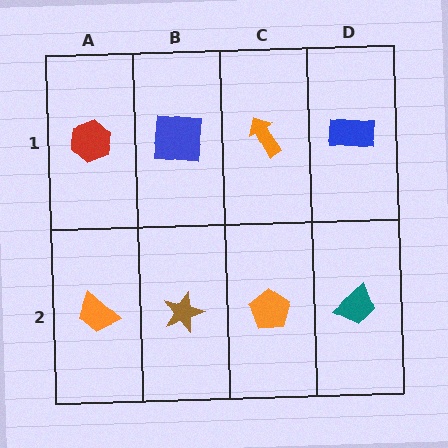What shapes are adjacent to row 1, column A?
An orange trapezoid (row 2, column A), a blue square (row 1, column B).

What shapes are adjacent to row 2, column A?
A red hexagon (row 1, column A), a brown star (row 2, column B).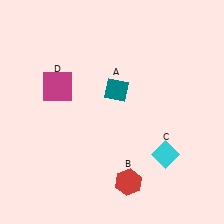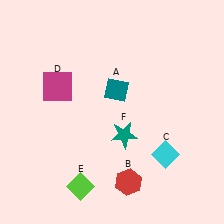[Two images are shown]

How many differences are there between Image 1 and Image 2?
There are 2 differences between the two images.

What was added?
A lime diamond (E), a teal star (F) were added in Image 2.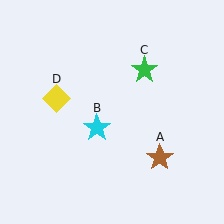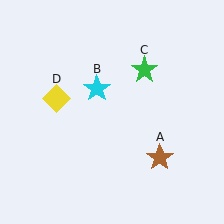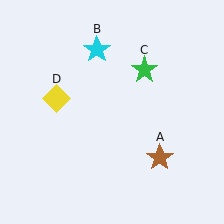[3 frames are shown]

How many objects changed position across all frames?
1 object changed position: cyan star (object B).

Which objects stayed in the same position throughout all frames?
Brown star (object A) and green star (object C) and yellow diamond (object D) remained stationary.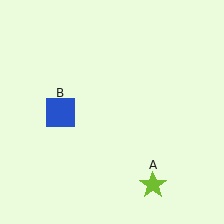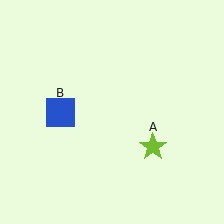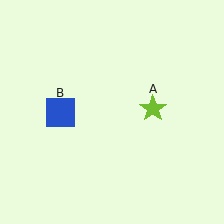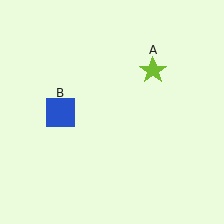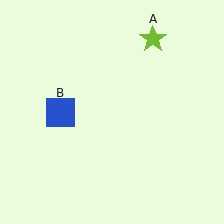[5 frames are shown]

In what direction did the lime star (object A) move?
The lime star (object A) moved up.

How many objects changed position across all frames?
1 object changed position: lime star (object A).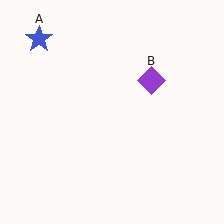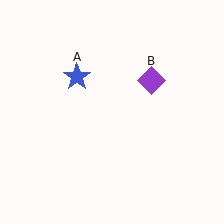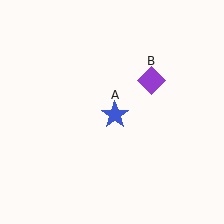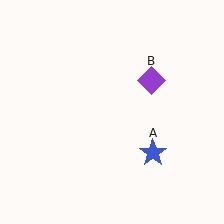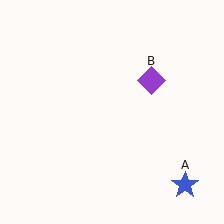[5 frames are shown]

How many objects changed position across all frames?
1 object changed position: blue star (object A).